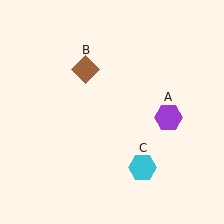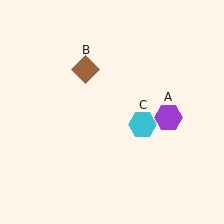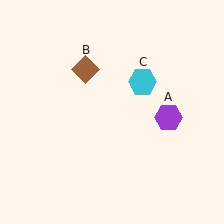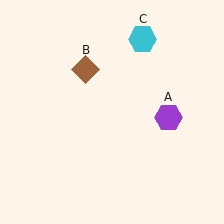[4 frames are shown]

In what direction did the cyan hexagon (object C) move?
The cyan hexagon (object C) moved up.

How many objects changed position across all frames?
1 object changed position: cyan hexagon (object C).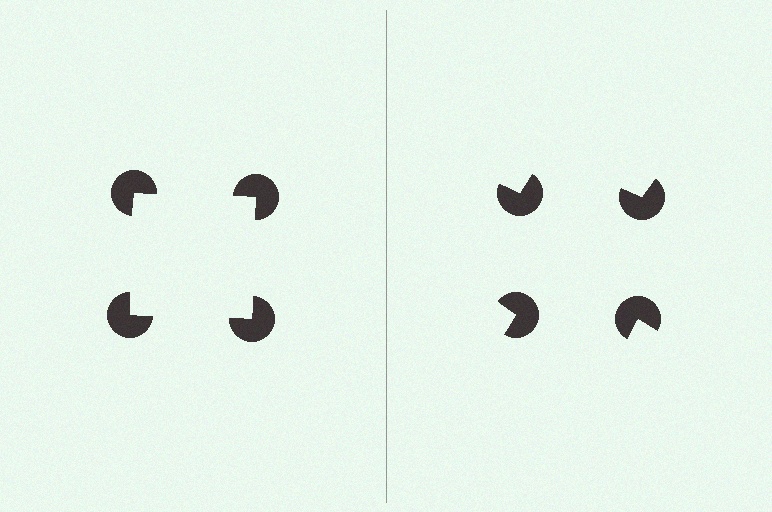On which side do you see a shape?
An illusory square appears on the left side. On the right side the wedge cuts are rotated, so no coherent shape forms.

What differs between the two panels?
The pac-man discs are positioned identically on both sides; only the wedge orientations differ. On the left they align to a square; on the right they are misaligned.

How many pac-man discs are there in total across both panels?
8 — 4 on each side.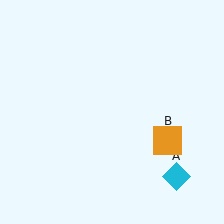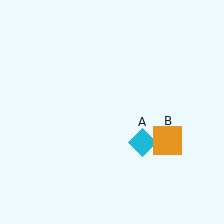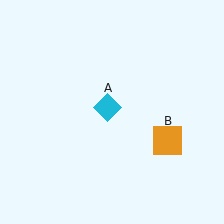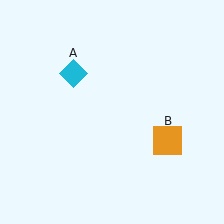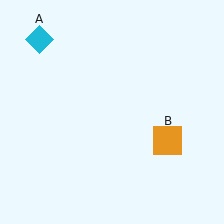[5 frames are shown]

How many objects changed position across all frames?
1 object changed position: cyan diamond (object A).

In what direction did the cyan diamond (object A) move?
The cyan diamond (object A) moved up and to the left.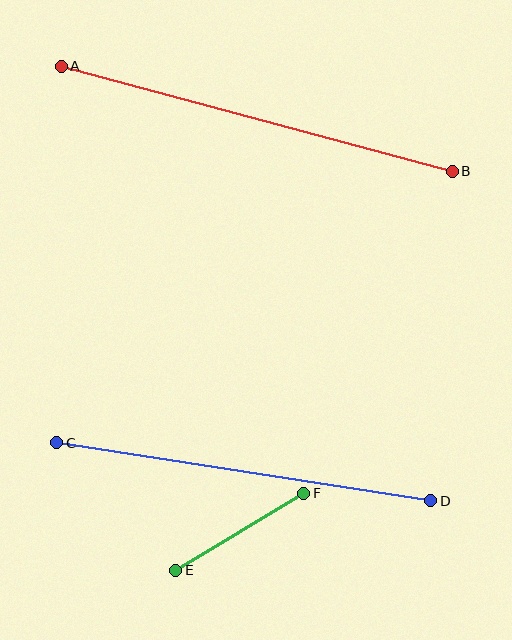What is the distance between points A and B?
The distance is approximately 405 pixels.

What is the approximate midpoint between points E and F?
The midpoint is at approximately (240, 532) pixels.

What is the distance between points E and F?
The distance is approximately 149 pixels.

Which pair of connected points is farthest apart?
Points A and B are farthest apart.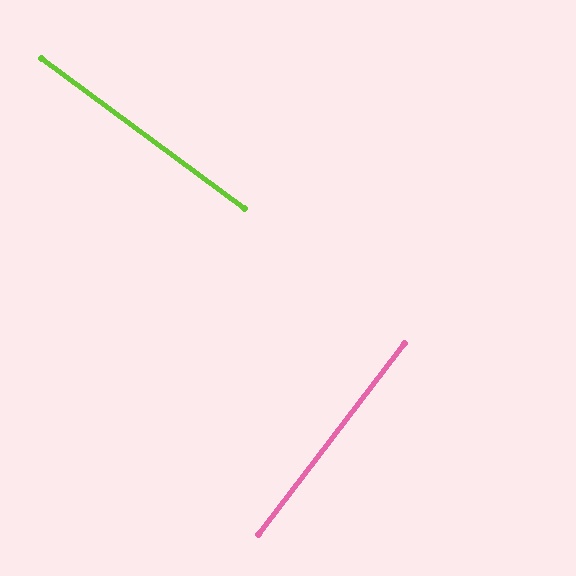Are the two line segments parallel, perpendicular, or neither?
Perpendicular — they meet at approximately 89°.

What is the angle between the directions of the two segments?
Approximately 89 degrees.